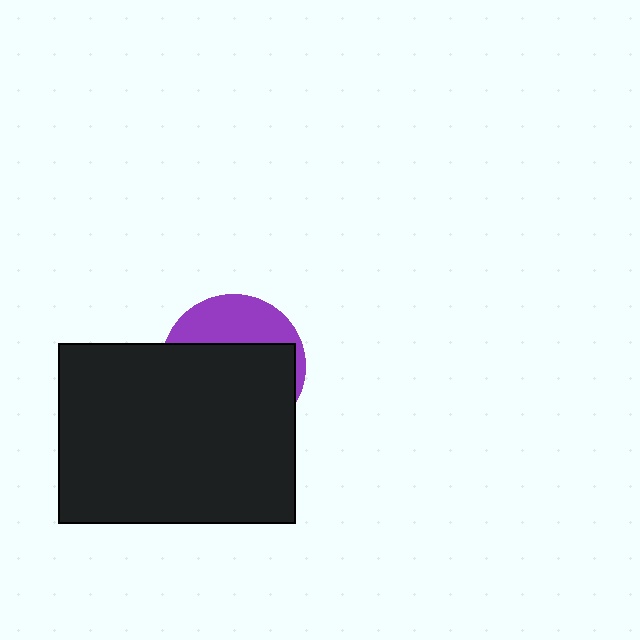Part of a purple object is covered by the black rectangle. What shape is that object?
It is a circle.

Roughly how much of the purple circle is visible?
A small part of it is visible (roughly 33%).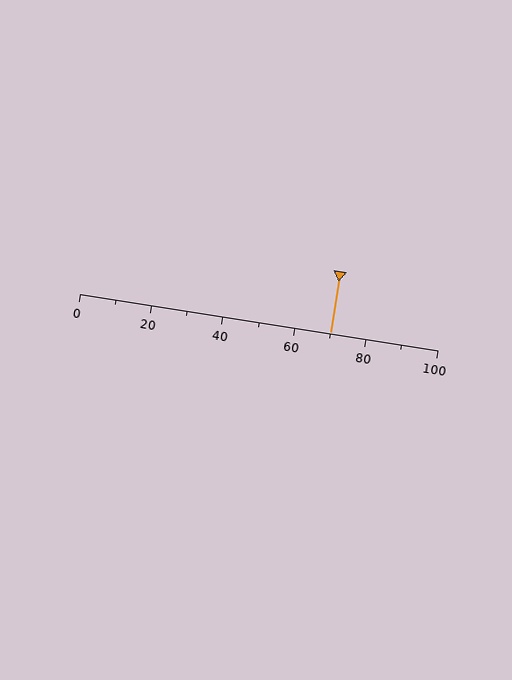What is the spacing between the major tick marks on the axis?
The major ticks are spaced 20 apart.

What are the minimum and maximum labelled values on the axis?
The axis runs from 0 to 100.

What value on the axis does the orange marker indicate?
The marker indicates approximately 70.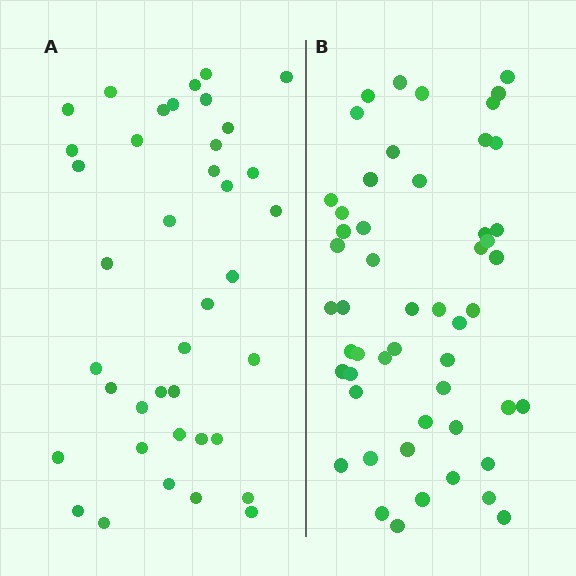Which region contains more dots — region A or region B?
Region B (the right region) has more dots.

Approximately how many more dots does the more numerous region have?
Region B has approximately 15 more dots than region A.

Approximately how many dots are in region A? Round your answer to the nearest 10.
About 40 dots. (The exact count is 39, which rounds to 40.)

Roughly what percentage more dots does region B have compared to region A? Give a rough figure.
About 35% more.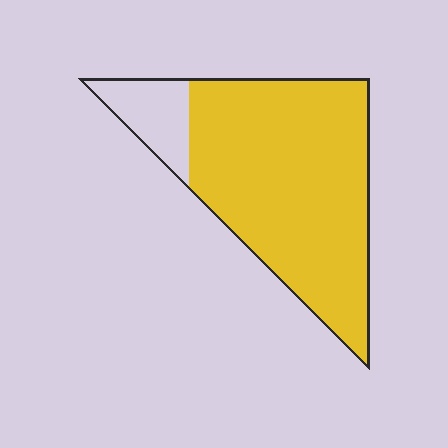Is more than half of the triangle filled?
Yes.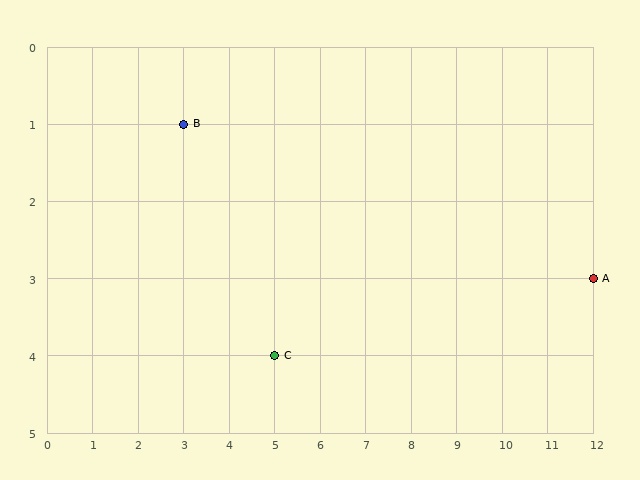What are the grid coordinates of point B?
Point B is at grid coordinates (3, 1).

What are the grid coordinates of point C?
Point C is at grid coordinates (5, 4).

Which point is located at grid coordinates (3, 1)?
Point B is at (3, 1).